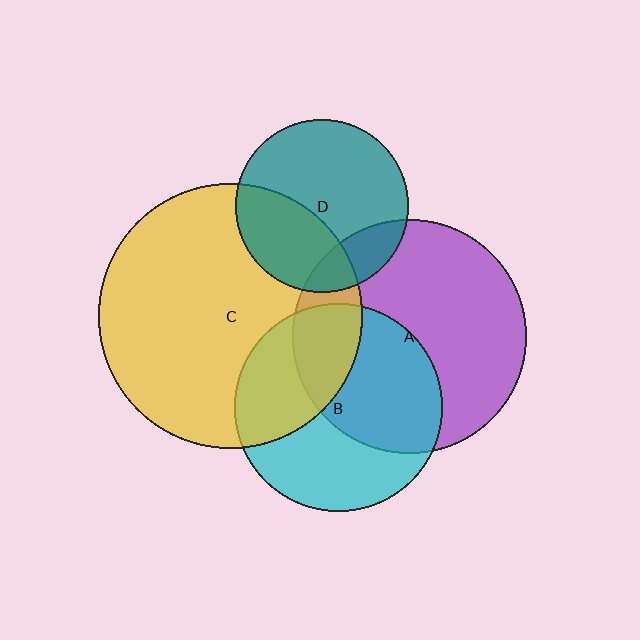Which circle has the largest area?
Circle C (yellow).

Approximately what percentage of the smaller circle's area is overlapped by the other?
Approximately 15%.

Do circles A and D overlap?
Yes.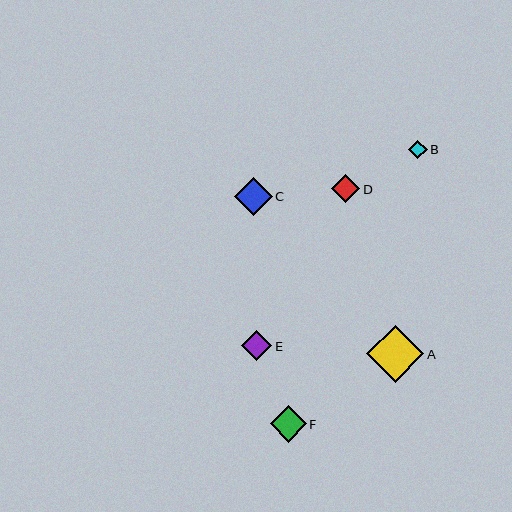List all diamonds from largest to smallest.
From largest to smallest: A, C, F, E, D, B.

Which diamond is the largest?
Diamond A is the largest with a size of approximately 57 pixels.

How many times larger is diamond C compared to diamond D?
Diamond C is approximately 1.4 times the size of diamond D.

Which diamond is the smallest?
Diamond B is the smallest with a size of approximately 18 pixels.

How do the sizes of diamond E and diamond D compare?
Diamond E and diamond D are approximately the same size.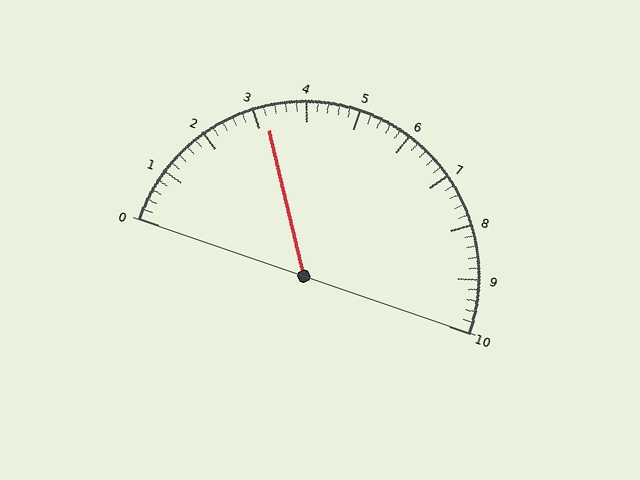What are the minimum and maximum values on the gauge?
The gauge ranges from 0 to 10.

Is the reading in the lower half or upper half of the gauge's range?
The reading is in the lower half of the range (0 to 10).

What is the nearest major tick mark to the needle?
The nearest major tick mark is 3.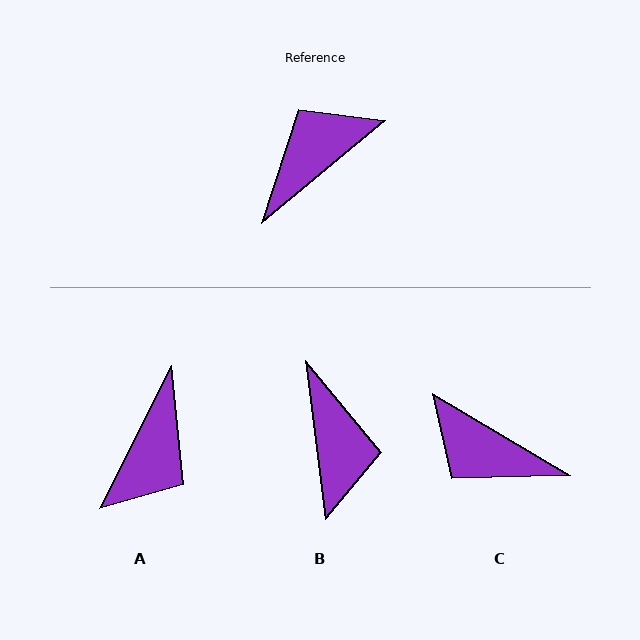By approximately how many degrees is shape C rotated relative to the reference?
Approximately 110 degrees counter-clockwise.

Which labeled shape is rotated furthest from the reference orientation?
A, about 156 degrees away.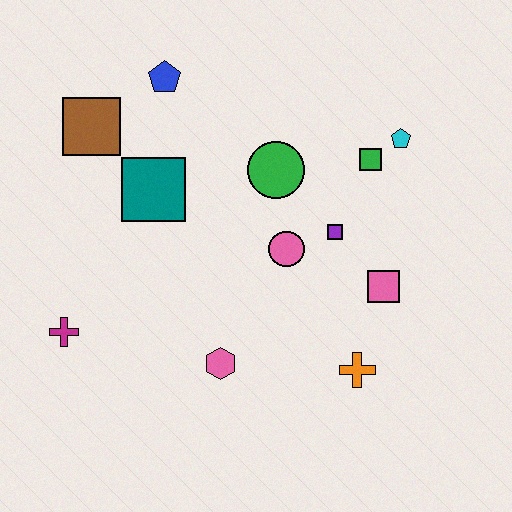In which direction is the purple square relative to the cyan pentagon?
The purple square is below the cyan pentagon.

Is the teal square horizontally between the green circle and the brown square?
Yes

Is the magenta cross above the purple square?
No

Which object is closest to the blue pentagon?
The brown square is closest to the blue pentagon.